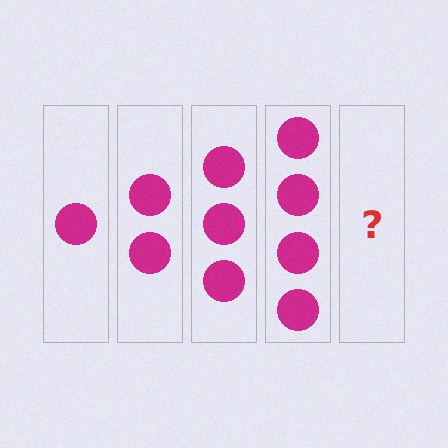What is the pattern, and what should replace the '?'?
The pattern is that each step adds one more circle. The '?' should be 5 circles.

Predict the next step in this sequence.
The next step is 5 circles.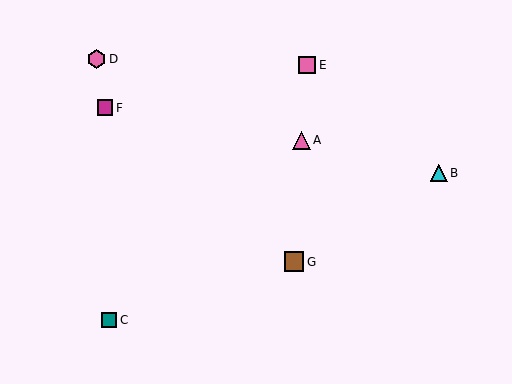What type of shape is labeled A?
Shape A is a pink triangle.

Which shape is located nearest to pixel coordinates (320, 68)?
The pink square (labeled E) at (307, 65) is nearest to that location.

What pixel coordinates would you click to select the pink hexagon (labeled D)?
Click at (97, 59) to select the pink hexagon D.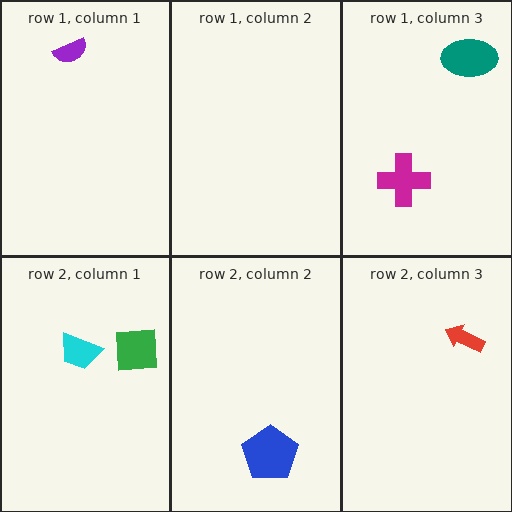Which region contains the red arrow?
The row 2, column 3 region.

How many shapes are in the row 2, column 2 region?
1.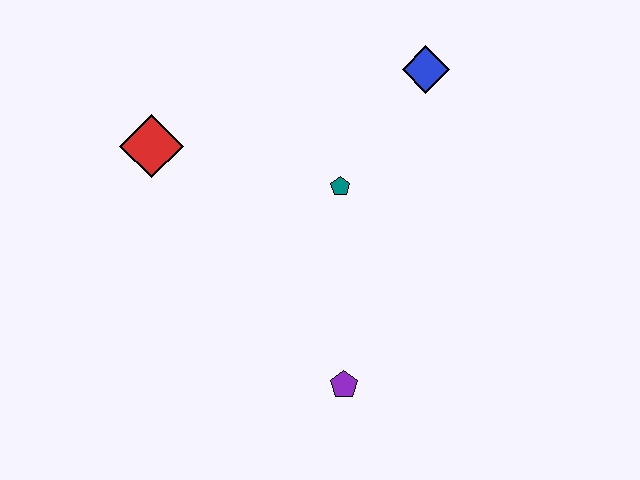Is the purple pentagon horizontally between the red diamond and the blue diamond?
Yes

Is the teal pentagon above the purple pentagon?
Yes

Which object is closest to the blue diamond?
The teal pentagon is closest to the blue diamond.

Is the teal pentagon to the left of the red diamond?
No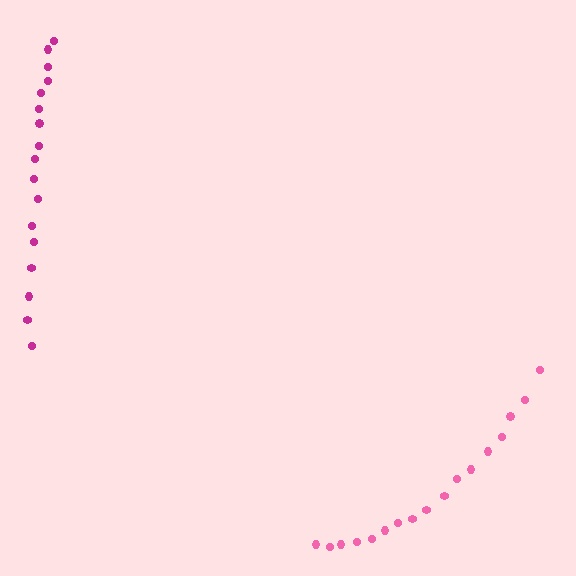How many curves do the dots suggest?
There are 2 distinct paths.